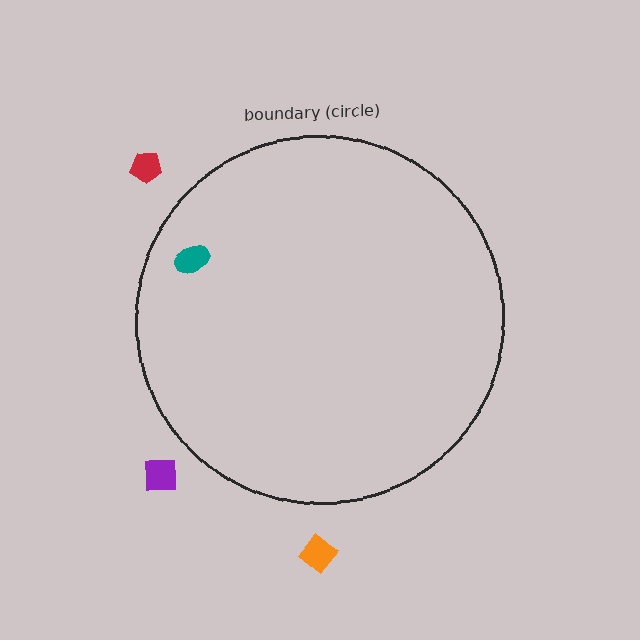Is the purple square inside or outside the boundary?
Outside.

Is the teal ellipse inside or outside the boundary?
Inside.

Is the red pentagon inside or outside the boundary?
Outside.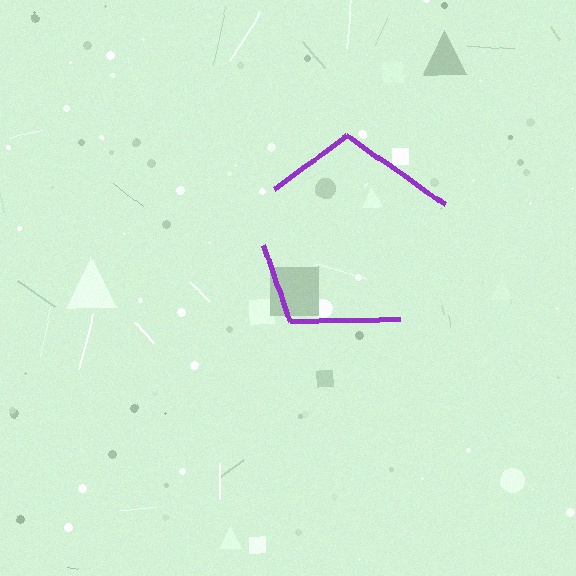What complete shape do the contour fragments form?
The contour fragments form a pentagon.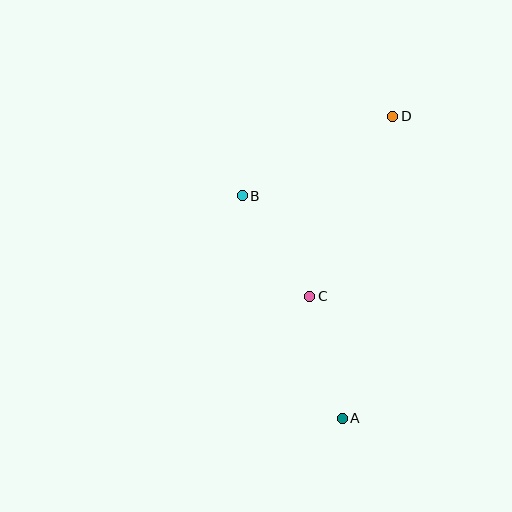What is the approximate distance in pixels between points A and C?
The distance between A and C is approximately 126 pixels.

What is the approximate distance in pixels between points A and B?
The distance between A and B is approximately 244 pixels.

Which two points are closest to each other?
Points B and C are closest to each other.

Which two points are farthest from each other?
Points A and D are farthest from each other.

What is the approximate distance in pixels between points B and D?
The distance between B and D is approximately 170 pixels.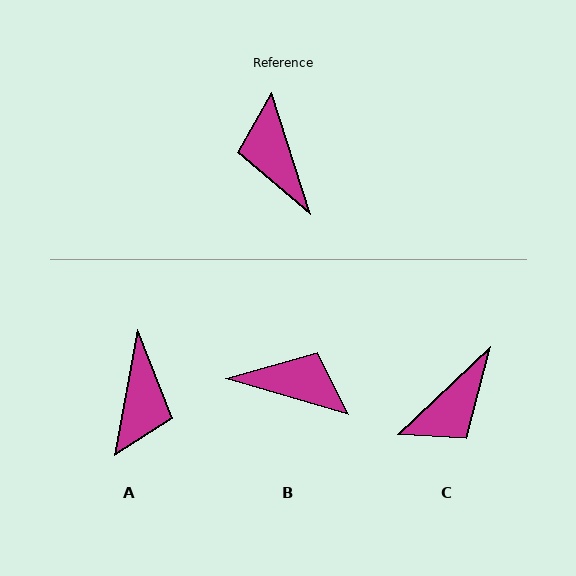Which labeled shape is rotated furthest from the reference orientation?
A, about 152 degrees away.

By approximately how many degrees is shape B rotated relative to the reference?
Approximately 124 degrees clockwise.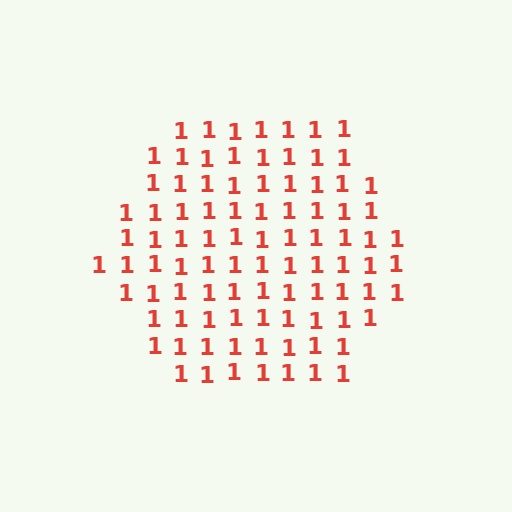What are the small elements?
The small elements are digit 1's.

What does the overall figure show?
The overall figure shows a hexagon.